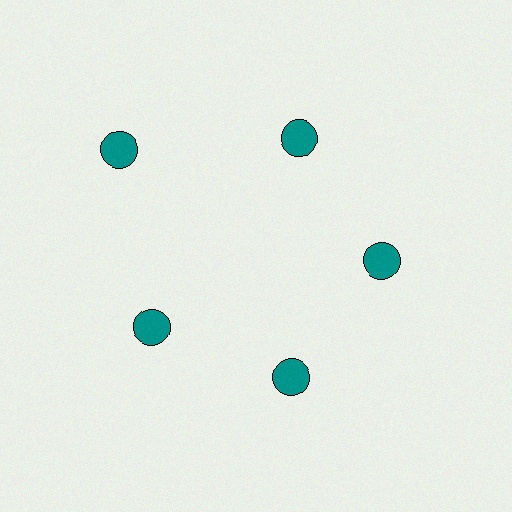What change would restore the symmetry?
The symmetry would be restored by moving it inward, back onto the ring so that all 5 circles sit at equal angles and equal distance from the center.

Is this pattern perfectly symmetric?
No. The 5 teal circles are arranged in a ring, but one element near the 10 o'clock position is pushed outward from the center, breaking the 5-fold rotational symmetry.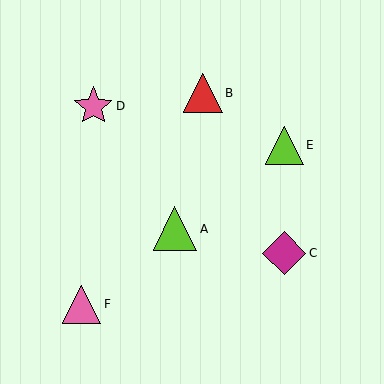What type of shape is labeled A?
Shape A is a lime triangle.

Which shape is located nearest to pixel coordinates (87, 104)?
The pink star (labeled D) at (93, 106) is nearest to that location.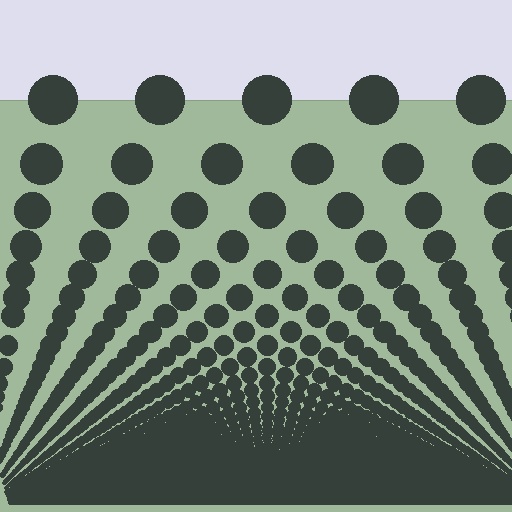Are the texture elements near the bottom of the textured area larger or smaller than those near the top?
Smaller. The gradient is inverted — elements near the bottom are smaller and denser.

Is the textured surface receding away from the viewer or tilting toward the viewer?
The surface appears to tilt toward the viewer. Texture elements get larger and sparser toward the top.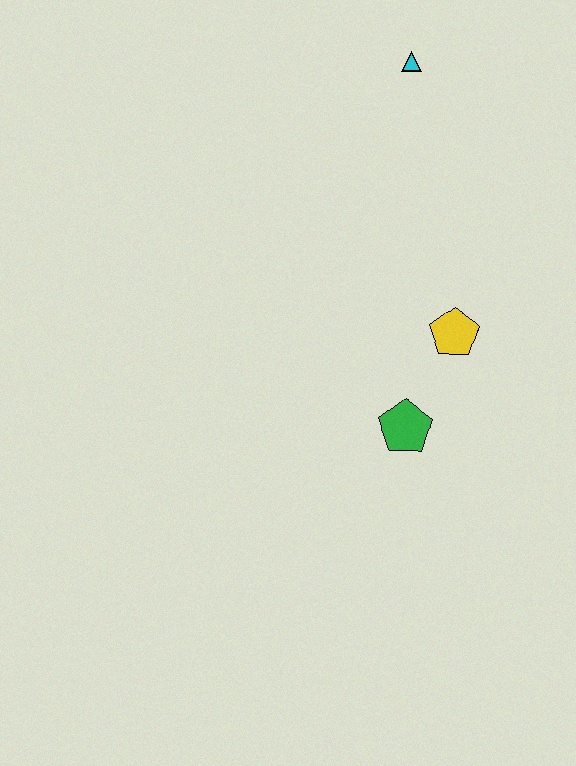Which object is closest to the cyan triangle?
The yellow pentagon is closest to the cyan triangle.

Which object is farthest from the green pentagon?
The cyan triangle is farthest from the green pentagon.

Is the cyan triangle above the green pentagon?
Yes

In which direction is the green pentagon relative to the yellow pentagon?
The green pentagon is below the yellow pentagon.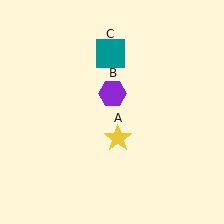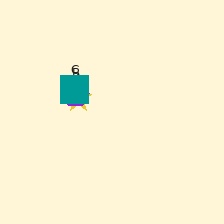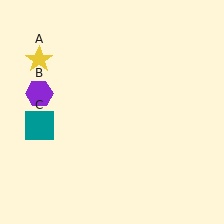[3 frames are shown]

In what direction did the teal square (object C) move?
The teal square (object C) moved down and to the left.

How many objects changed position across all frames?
3 objects changed position: yellow star (object A), purple hexagon (object B), teal square (object C).